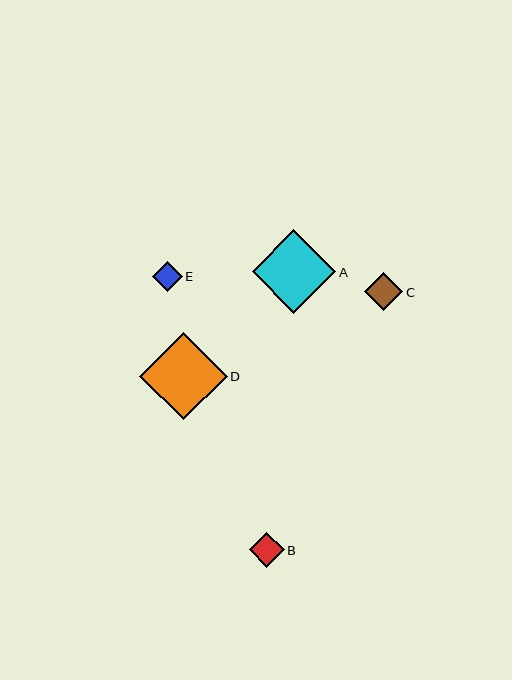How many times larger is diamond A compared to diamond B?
Diamond A is approximately 2.4 times the size of diamond B.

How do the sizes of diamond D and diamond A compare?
Diamond D and diamond A are approximately the same size.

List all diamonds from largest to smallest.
From largest to smallest: D, A, C, B, E.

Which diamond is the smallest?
Diamond E is the smallest with a size of approximately 30 pixels.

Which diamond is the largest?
Diamond D is the largest with a size of approximately 87 pixels.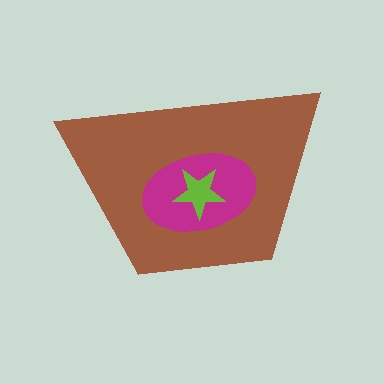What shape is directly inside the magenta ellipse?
The lime star.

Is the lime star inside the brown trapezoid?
Yes.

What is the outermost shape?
The brown trapezoid.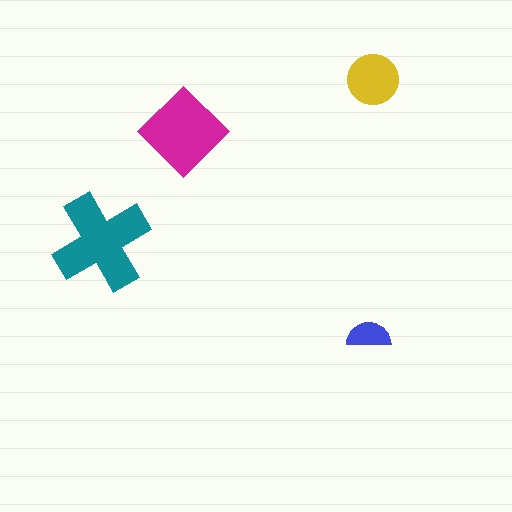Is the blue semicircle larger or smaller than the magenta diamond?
Smaller.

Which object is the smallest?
The blue semicircle.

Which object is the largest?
The teal cross.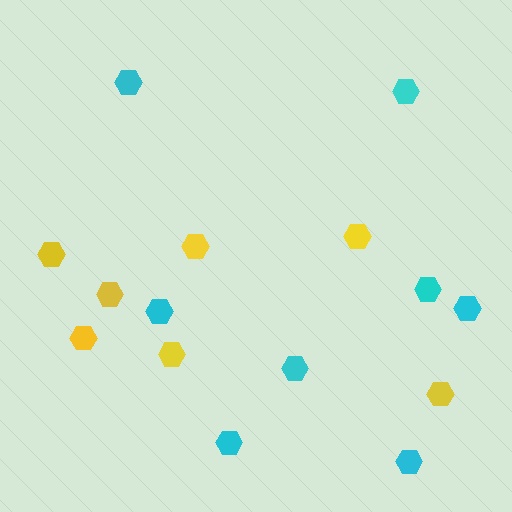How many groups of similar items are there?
There are 2 groups: one group of yellow hexagons (7) and one group of cyan hexagons (8).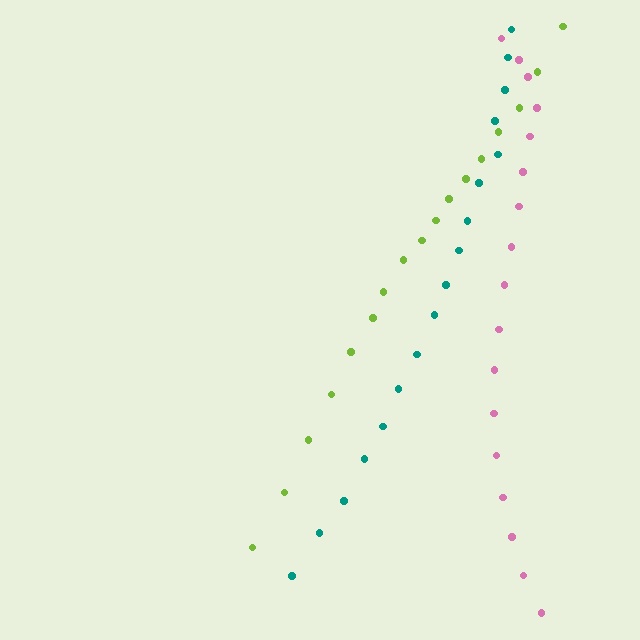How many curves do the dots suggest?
There are 3 distinct paths.